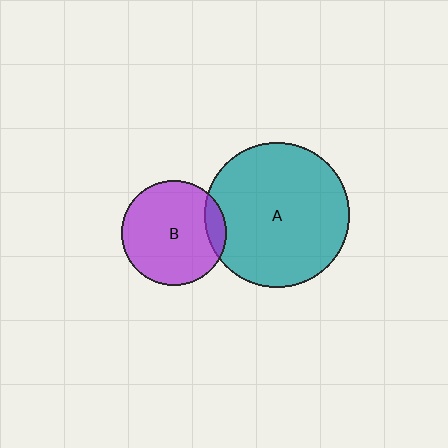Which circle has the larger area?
Circle A (teal).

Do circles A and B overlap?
Yes.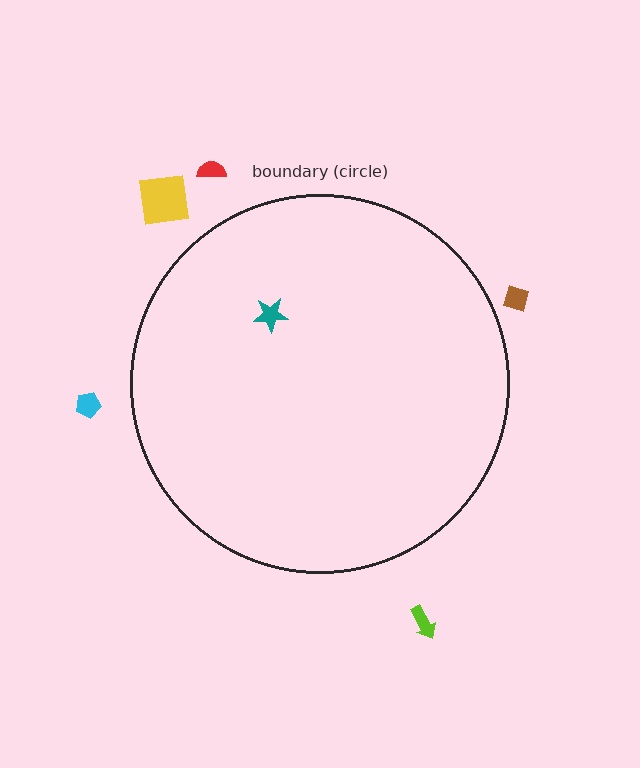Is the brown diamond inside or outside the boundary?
Outside.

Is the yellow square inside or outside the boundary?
Outside.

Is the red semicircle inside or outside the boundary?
Outside.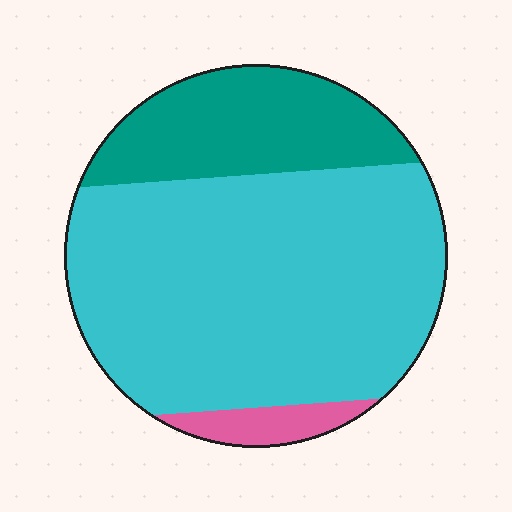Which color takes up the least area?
Pink, at roughly 5%.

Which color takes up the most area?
Cyan, at roughly 70%.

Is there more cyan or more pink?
Cyan.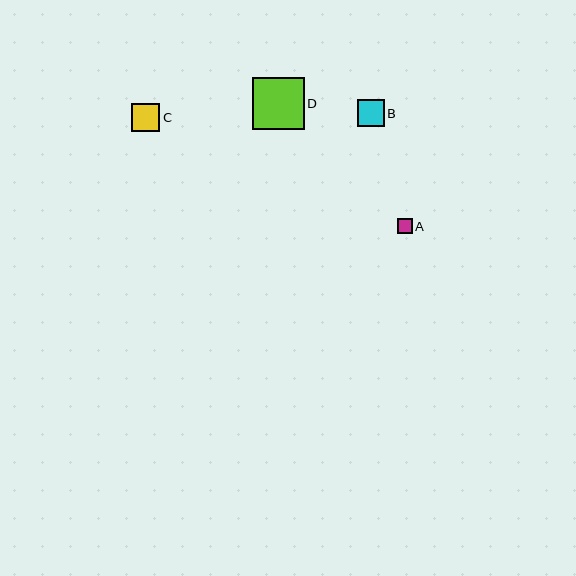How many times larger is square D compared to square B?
Square D is approximately 1.9 times the size of square B.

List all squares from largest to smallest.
From largest to smallest: D, C, B, A.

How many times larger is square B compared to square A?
Square B is approximately 1.8 times the size of square A.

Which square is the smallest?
Square A is the smallest with a size of approximately 15 pixels.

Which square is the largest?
Square D is the largest with a size of approximately 51 pixels.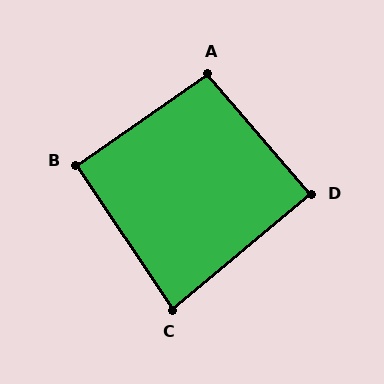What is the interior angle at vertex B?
Approximately 91 degrees (approximately right).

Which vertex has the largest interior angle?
A, at approximately 96 degrees.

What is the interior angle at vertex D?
Approximately 89 degrees (approximately right).